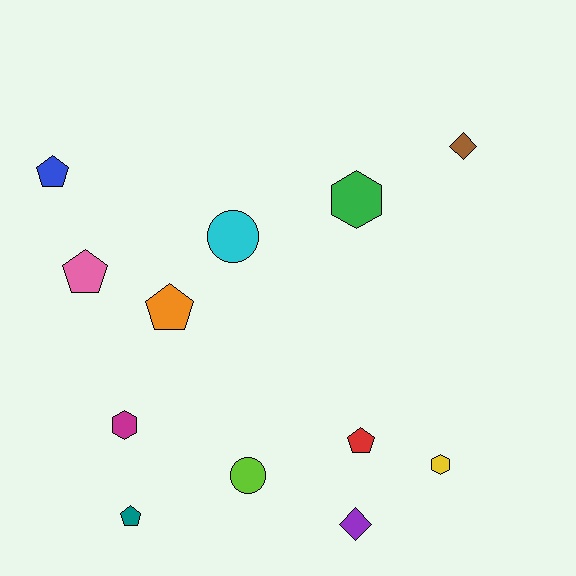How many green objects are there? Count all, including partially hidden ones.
There is 1 green object.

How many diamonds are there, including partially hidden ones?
There are 2 diamonds.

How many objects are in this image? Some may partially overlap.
There are 12 objects.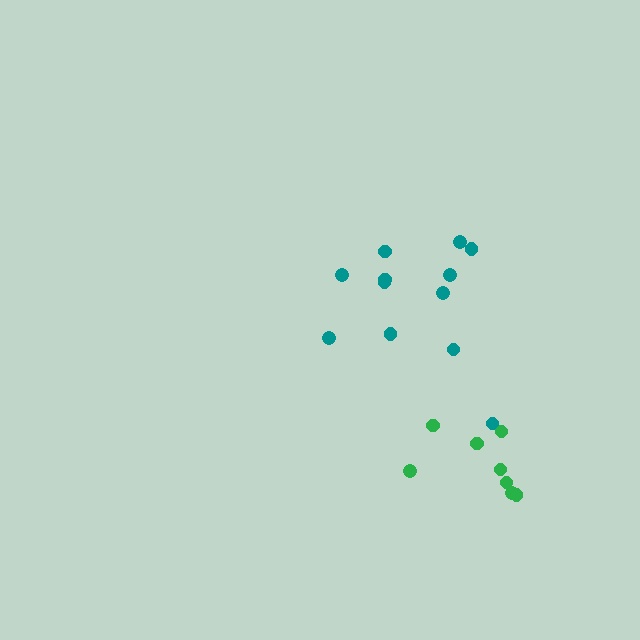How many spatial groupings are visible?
There are 2 spatial groupings.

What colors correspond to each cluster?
The clusters are colored: teal, green.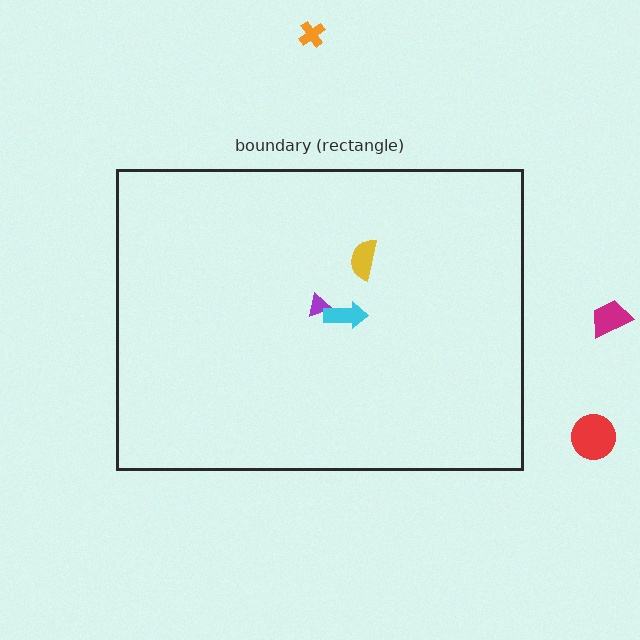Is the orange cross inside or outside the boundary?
Outside.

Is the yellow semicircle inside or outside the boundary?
Inside.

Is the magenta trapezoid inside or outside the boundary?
Outside.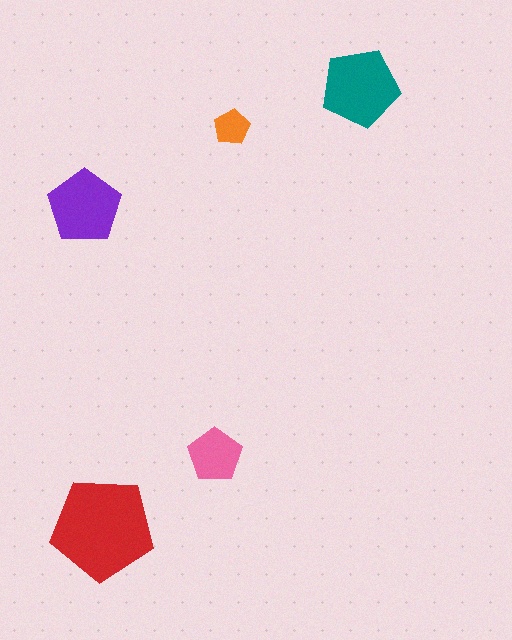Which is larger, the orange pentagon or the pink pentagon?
The pink one.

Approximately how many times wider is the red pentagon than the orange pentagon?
About 3 times wider.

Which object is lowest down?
The red pentagon is bottommost.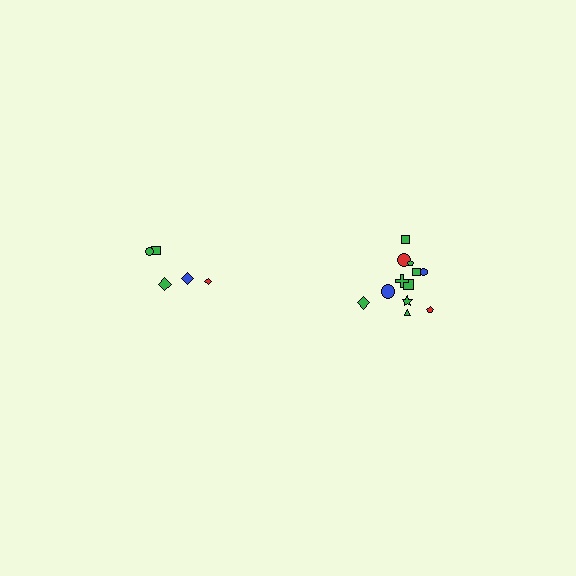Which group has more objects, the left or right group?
The right group.